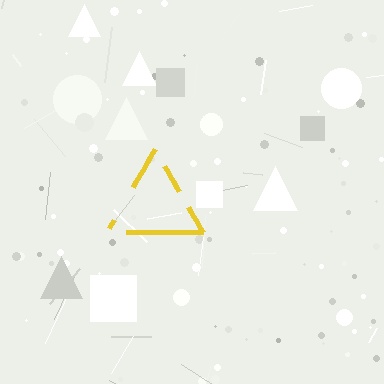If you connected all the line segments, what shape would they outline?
They would outline a triangle.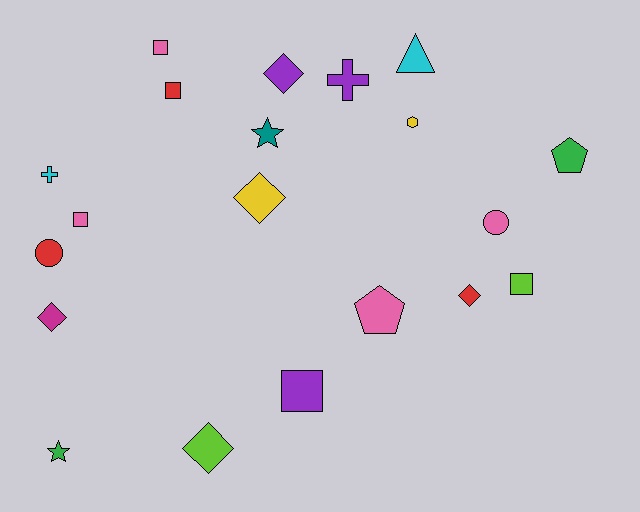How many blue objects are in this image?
There are no blue objects.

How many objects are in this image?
There are 20 objects.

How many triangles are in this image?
There is 1 triangle.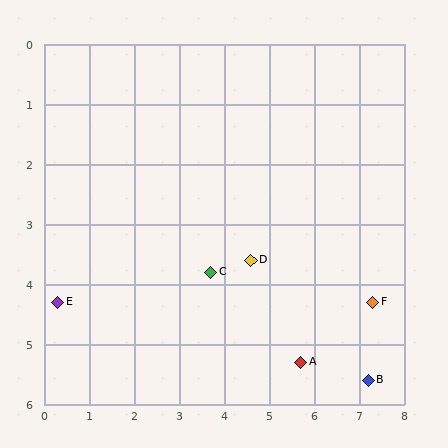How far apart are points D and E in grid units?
Points D and E are about 4.4 grid units apart.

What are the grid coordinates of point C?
Point C is at approximately (3.7, 3.8).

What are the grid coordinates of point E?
Point E is at approximately (0.3, 4.3).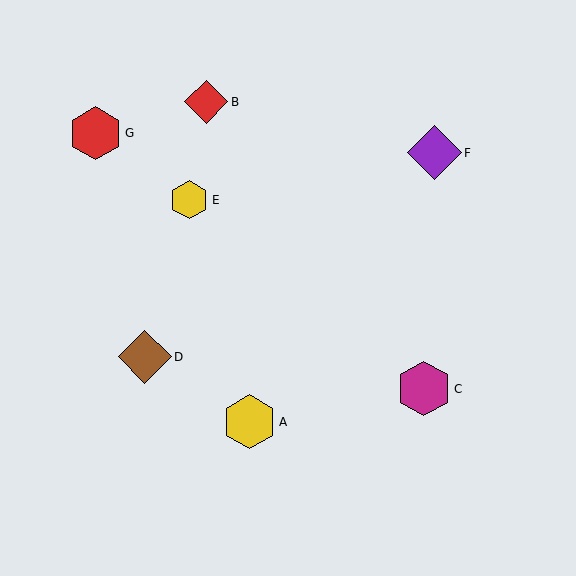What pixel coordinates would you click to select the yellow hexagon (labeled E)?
Click at (189, 200) to select the yellow hexagon E.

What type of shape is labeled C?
Shape C is a magenta hexagon.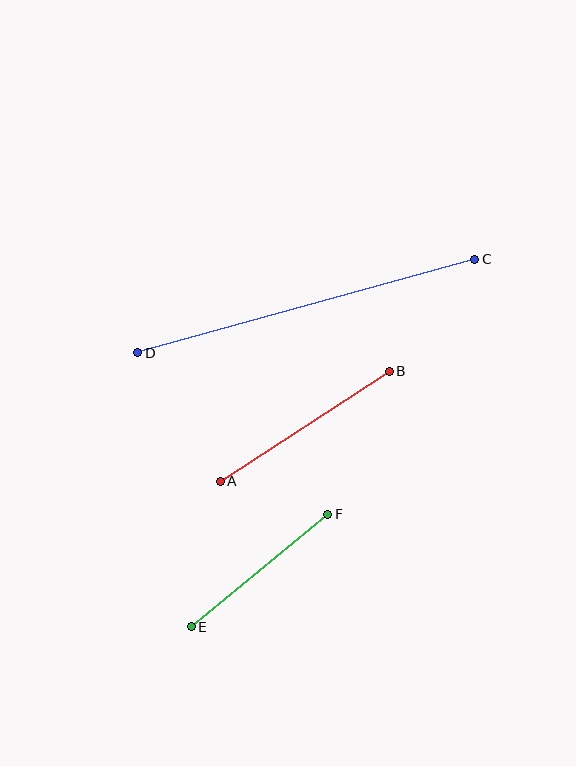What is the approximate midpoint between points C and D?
The midpoint is at approximately (306, 306) pixels.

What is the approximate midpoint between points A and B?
The midpoint is at approximately (305, 426) pixels.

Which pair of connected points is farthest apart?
Points C and D are farthest apart.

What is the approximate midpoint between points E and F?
The midpoint is at approximately (259, 571) pixels.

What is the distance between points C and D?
The distance is approximately 350 pixels.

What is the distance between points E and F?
The distance is approximately 177 pixels.